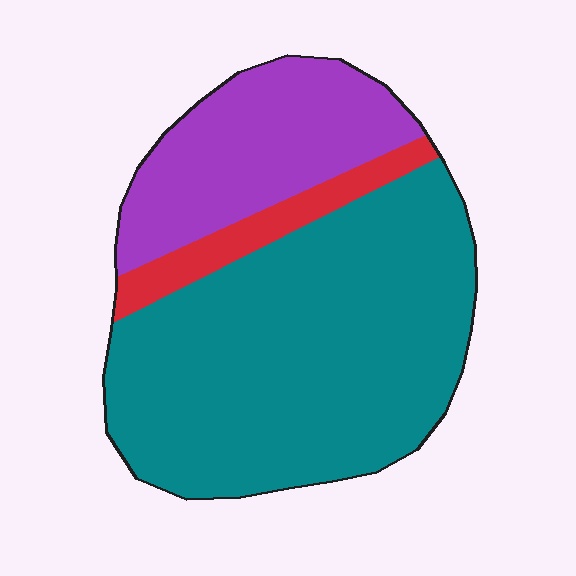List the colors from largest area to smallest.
From largest to smallest: teal, purple, red.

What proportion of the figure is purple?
Purple covers 26% of the figure.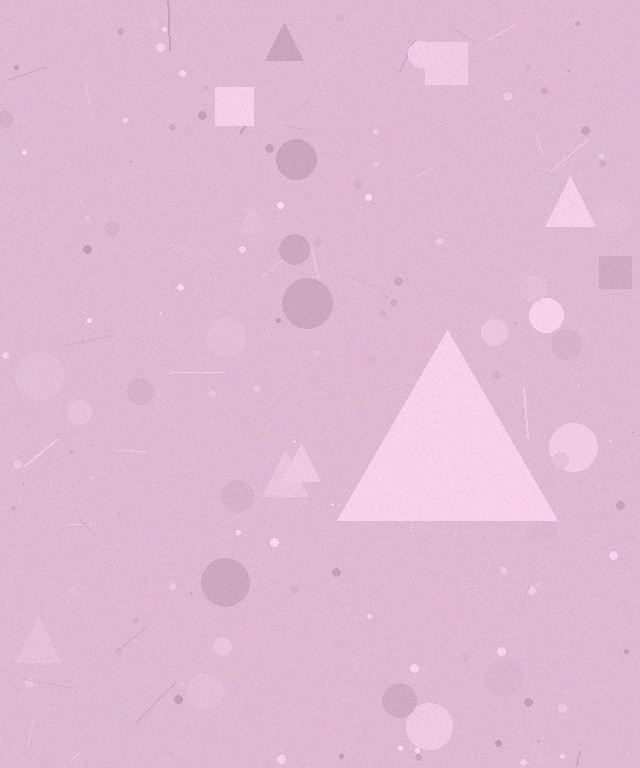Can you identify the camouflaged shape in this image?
The camouflaged shape is a triangle.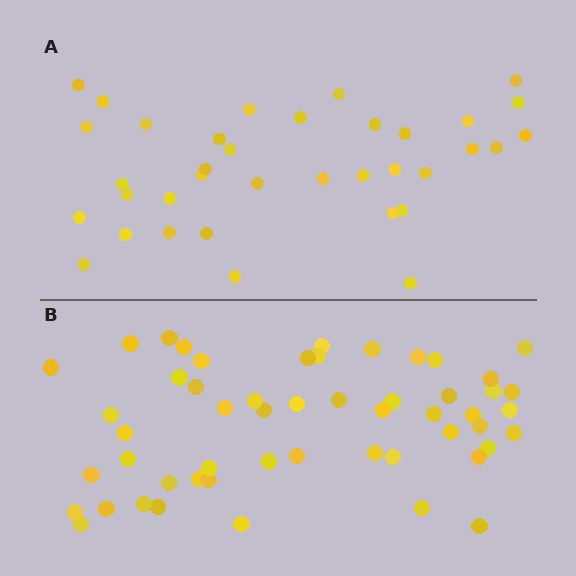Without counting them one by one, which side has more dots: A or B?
Region B (the bottom region) has more dots.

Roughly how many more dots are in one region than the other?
Region B has approximately 15 more dots than region A.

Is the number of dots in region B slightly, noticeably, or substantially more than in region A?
Region B has substantially more. The ratio is roughly 1.5 to 1.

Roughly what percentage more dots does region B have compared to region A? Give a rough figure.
About 45% more.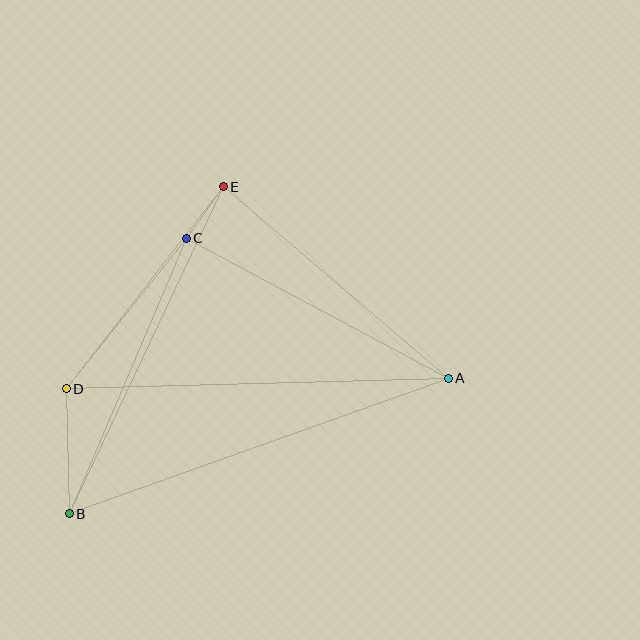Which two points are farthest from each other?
Points A and B are farthest from each other.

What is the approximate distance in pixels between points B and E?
The distance between B and E is approximately 362 pixels.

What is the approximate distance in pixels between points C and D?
The distance between C and D is approximately 192 pixels.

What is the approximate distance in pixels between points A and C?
The distance between A and C is approximately 297 pixels.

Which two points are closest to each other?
Points C and E are closest to each other.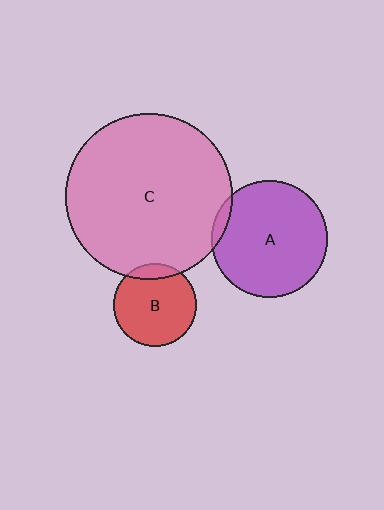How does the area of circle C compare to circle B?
Approximately 4.0 times.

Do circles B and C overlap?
Yes.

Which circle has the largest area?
Circle C (pink).